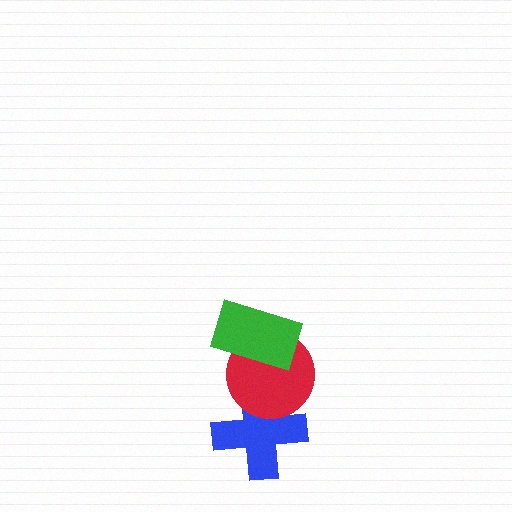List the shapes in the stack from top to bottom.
From top to bottom: the green rectangle, the red circle, the blue cross.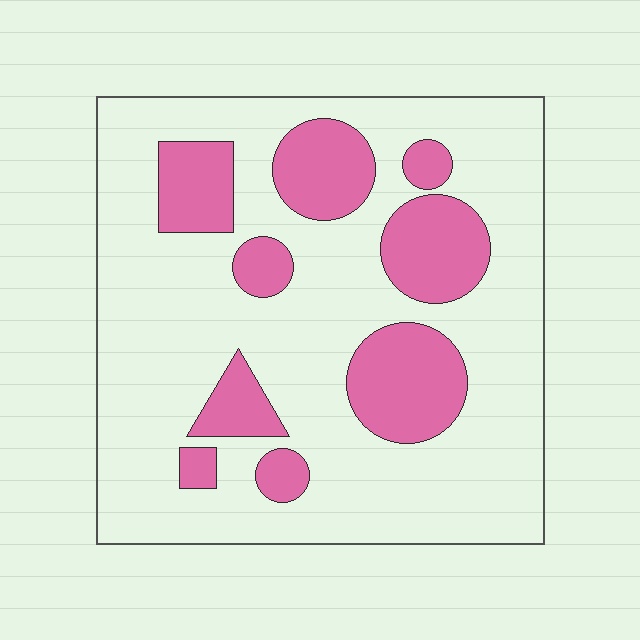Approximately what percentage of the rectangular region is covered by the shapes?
Approximately 25%.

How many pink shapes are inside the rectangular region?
9.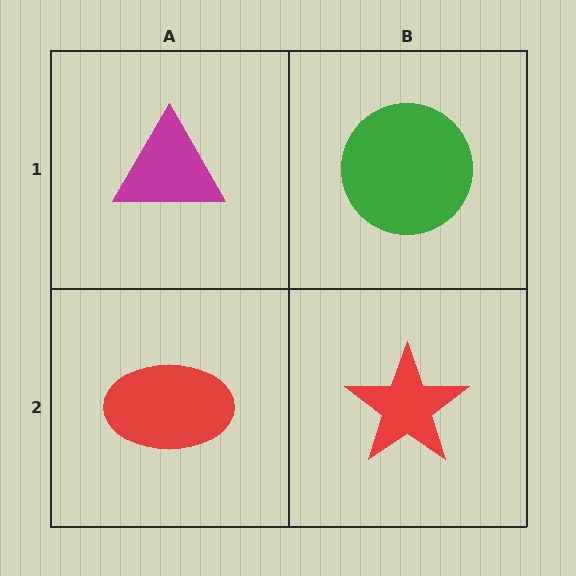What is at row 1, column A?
A magenta triangle.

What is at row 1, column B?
A green circle.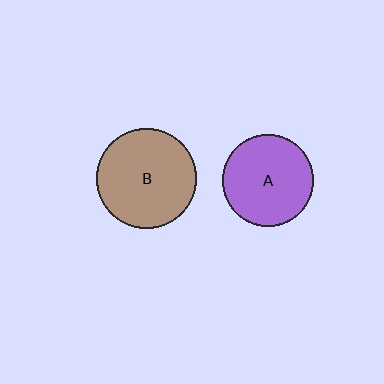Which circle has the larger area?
Circle B (brown).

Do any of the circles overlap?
No, none of the circles overlap.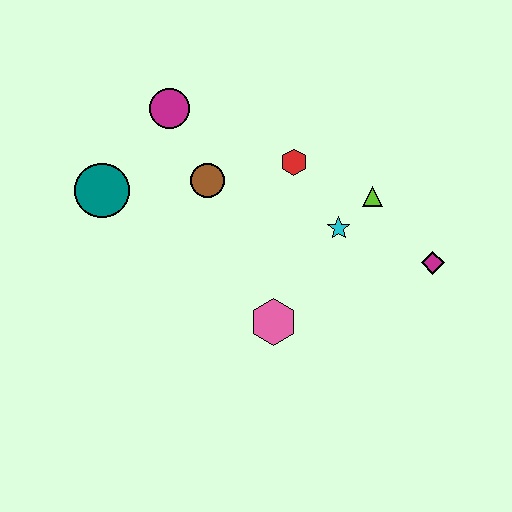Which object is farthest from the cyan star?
The teal circle is farthest from the cyan star.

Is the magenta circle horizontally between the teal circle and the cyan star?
Yes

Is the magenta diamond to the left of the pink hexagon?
No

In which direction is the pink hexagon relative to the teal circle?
The pink hexagon is to the right of the teal circle.